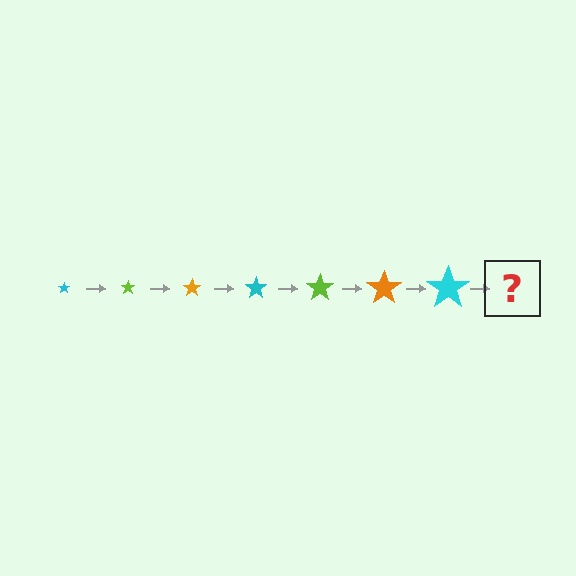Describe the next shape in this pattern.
It should be a lime star, larger than the previous one.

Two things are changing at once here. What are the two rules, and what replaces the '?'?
The two rules are that the star grows larger each step and the color cycles through cyan, lime, and orange. The '?' should be a lime star, larger than the previous one.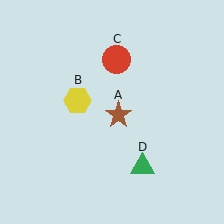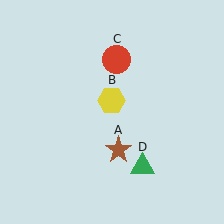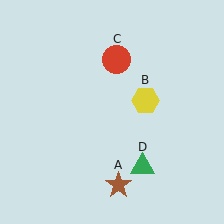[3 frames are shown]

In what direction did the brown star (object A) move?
The brown star (object A) moved down.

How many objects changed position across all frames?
2 objects changed position: brown star (object A), yellow hexagon (object B).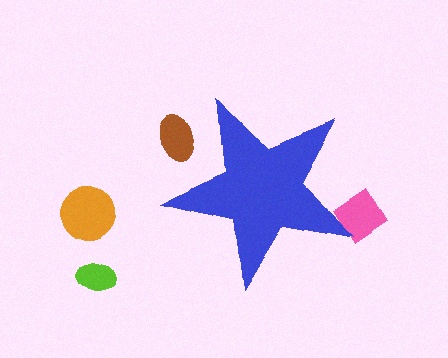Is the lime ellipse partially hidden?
No, the lime ellipse is fully visible.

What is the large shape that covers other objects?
A blue star.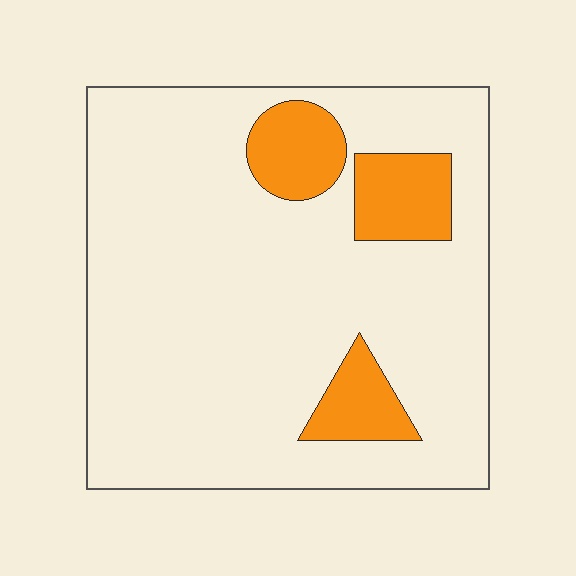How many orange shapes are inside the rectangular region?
3.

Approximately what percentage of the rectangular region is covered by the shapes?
Approximately 15%.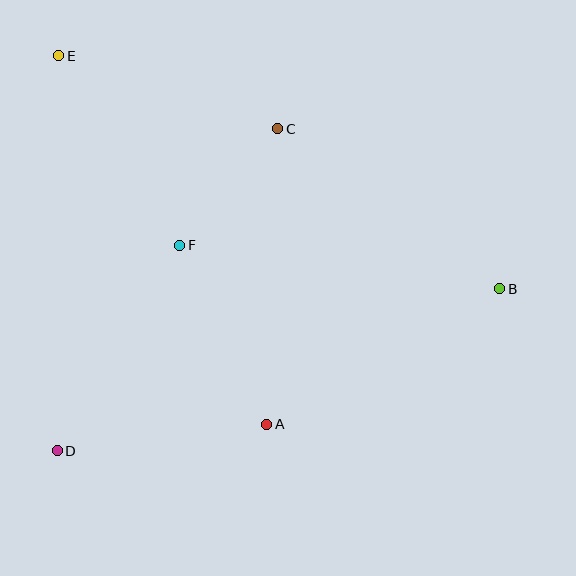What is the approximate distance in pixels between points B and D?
The distance between B and D is approximately 471 pixels.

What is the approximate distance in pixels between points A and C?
The distance between A and C is approximately 296 pixels.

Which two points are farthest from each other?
Points B and E are farthest from each other.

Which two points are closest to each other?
Points C and F are closest to each other.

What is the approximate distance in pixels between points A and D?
The distance between A and D is approximately 211 pixels.